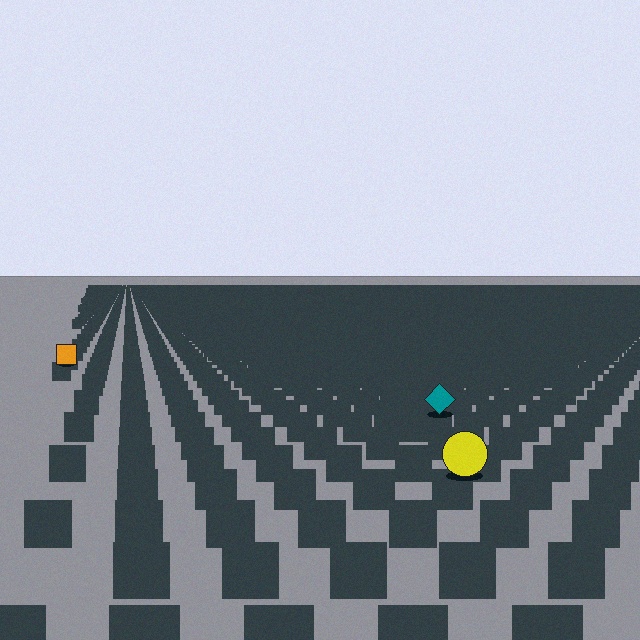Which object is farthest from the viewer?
The orange square is farthest from the viewer. It appears smaller and the ground texture around it is denser.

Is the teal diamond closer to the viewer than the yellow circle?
No. The yellow circle is closer — you can tell from the texture gradient: the ground texture is coarser near it.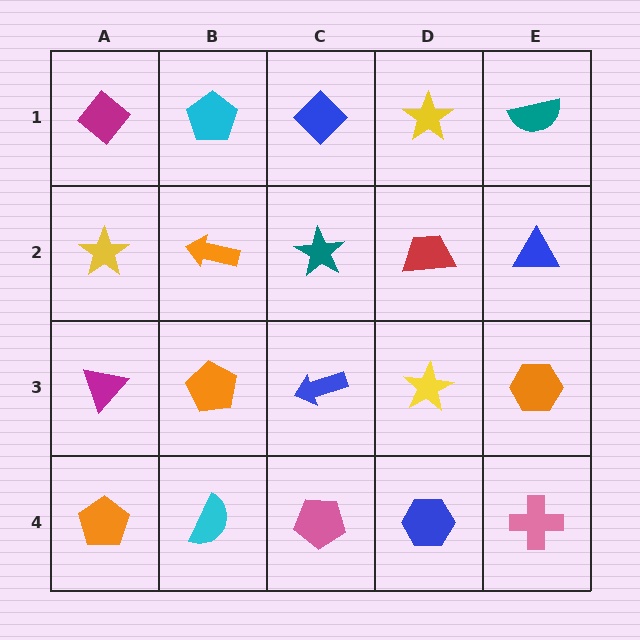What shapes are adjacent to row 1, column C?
A teal star (row 2, column C), a cyan pentagon (row 1, column B), a yellow star (row 1, column D).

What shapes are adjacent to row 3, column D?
A red trapezoid (row 2, column D), a blue hexagon (row 4, column D), a blue arrow (row 3, column C), an orange hexagon (row 3, column E).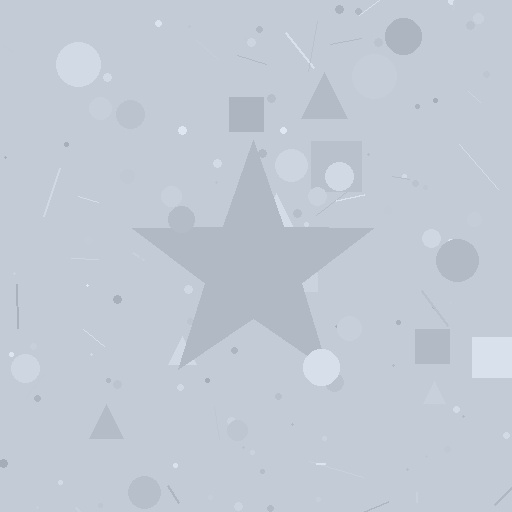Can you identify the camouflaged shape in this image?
The camouflaged shape is a star.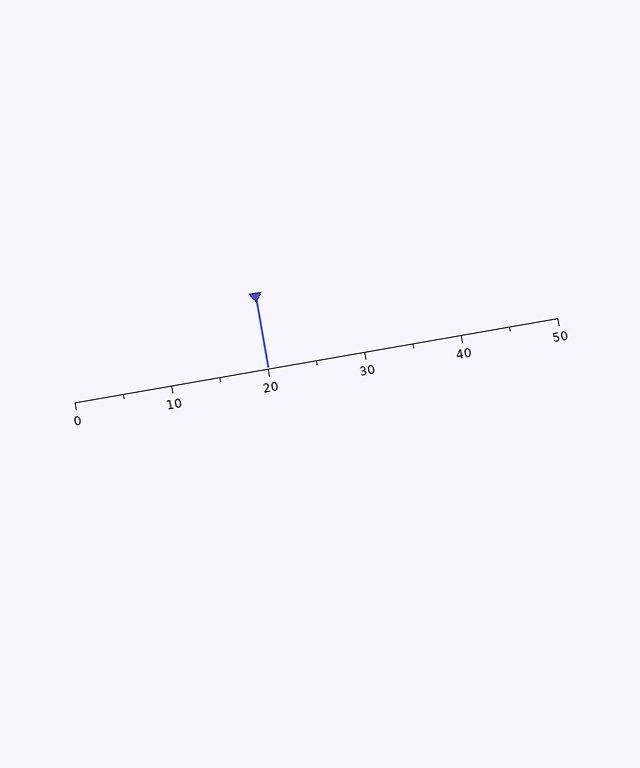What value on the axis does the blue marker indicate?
The marker indicates approximately 20.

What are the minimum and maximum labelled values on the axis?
The axis runs from 0 to 50.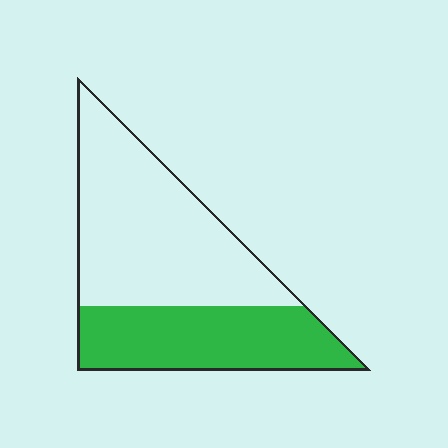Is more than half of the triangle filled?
No.